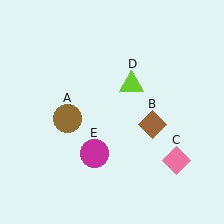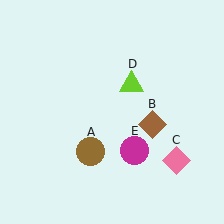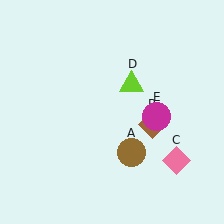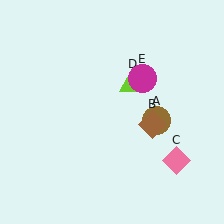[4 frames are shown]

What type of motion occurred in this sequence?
The brown circle (object A), magenta circle (object E) rotated counterclockwise around the center of the scene.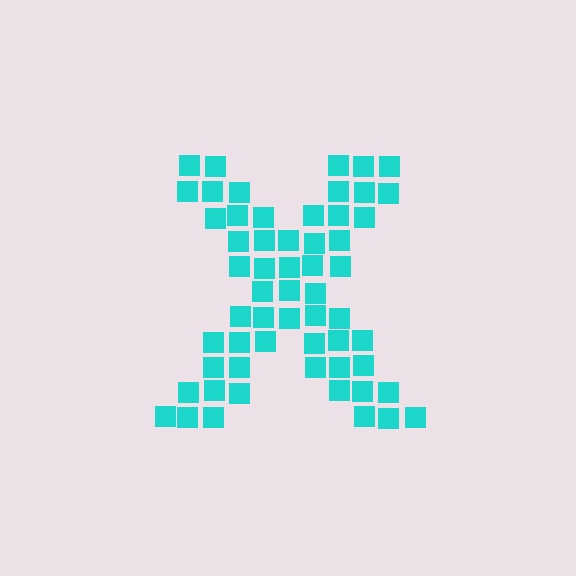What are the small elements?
The small elements are squares.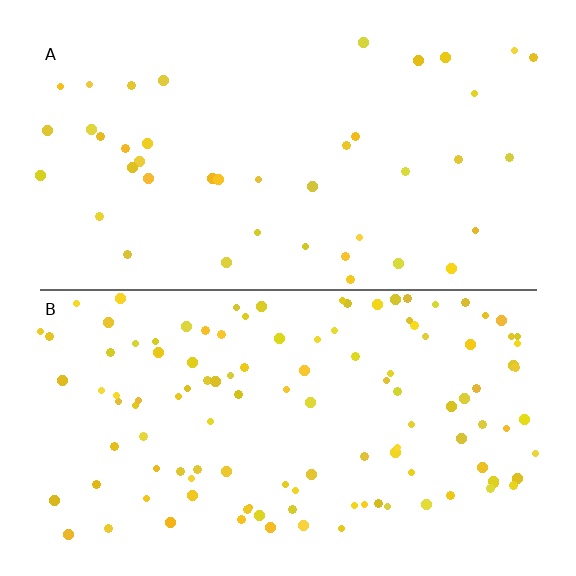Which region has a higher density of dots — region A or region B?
B (the bottom).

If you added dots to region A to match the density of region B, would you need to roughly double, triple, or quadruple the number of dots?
Approximately triple.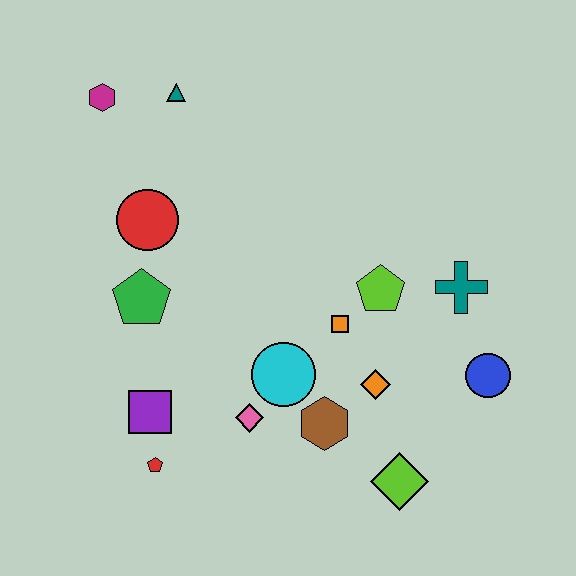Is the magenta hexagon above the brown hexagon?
Yes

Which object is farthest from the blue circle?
The magenta hexagon is farthest from the blue circle.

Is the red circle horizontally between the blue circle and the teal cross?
No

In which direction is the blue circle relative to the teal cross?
The blue circle is below the teal cross.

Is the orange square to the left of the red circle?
No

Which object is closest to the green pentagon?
The red circle is closest to the green pentagon.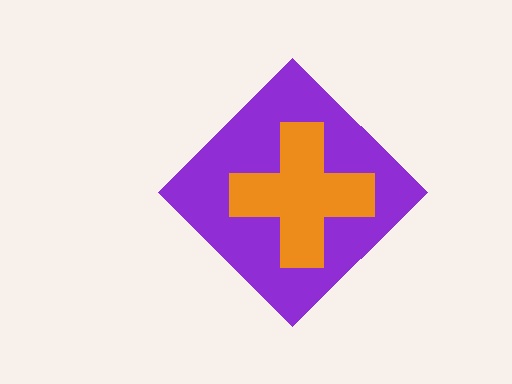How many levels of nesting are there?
2.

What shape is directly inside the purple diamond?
The orange cross.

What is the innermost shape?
The orange cross.